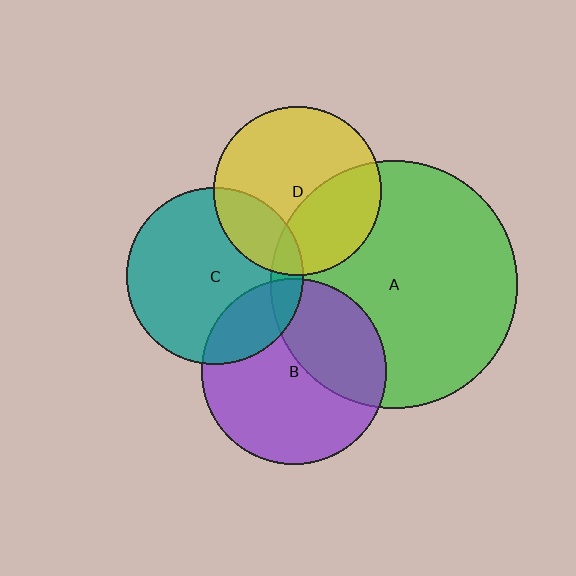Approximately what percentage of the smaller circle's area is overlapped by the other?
Approximately 35%.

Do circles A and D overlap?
Yes.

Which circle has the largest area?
Circle A (green).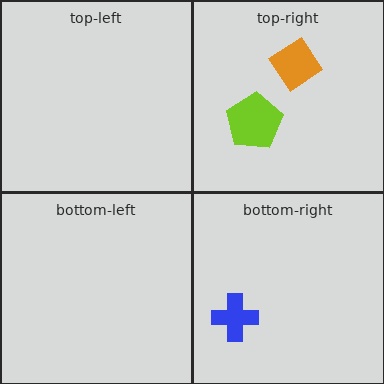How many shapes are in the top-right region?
2.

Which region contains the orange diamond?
The top-right region.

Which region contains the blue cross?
The bottom-right region.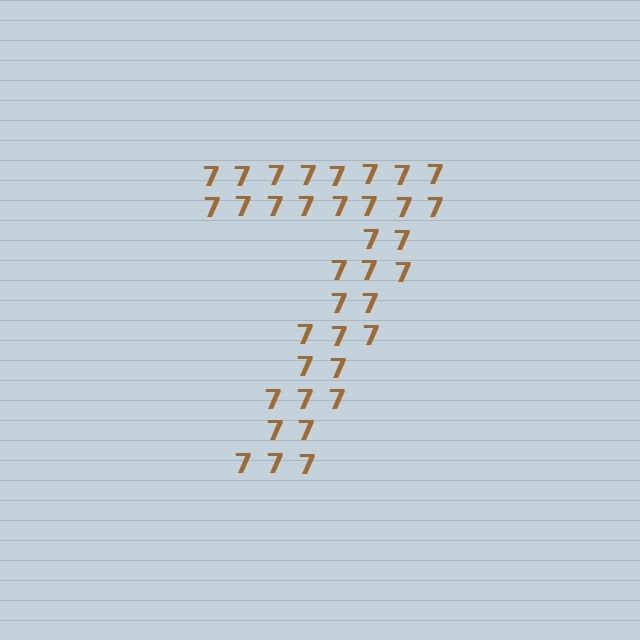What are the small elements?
The small elements are digit 7's.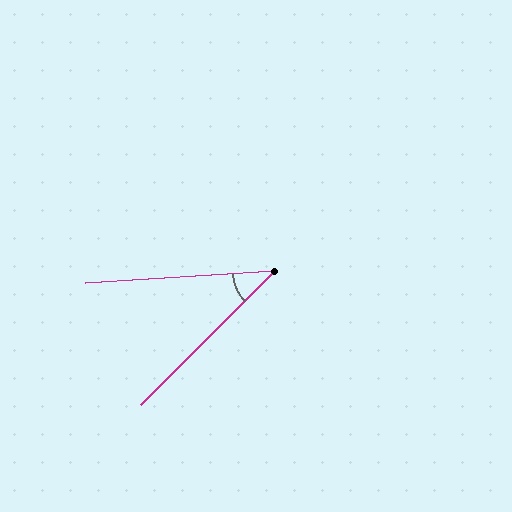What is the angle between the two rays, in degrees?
Approximately 41 degrees.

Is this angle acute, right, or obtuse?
It is acute.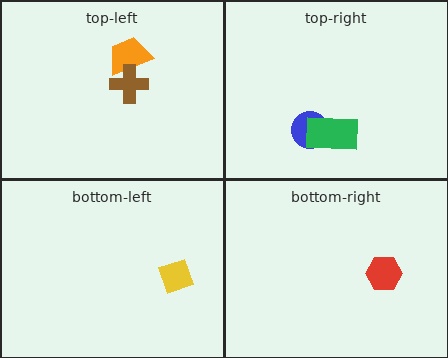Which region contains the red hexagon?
The bottom-right region.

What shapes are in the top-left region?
The orange trapezoid, the brown cross.